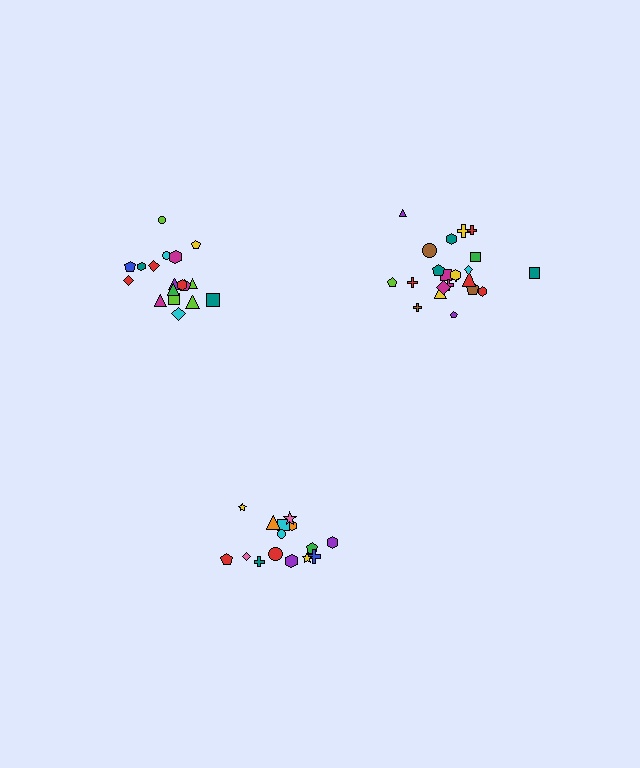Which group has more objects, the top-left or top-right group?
The top-right group.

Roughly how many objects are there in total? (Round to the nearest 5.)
Roughly 55 objects in total.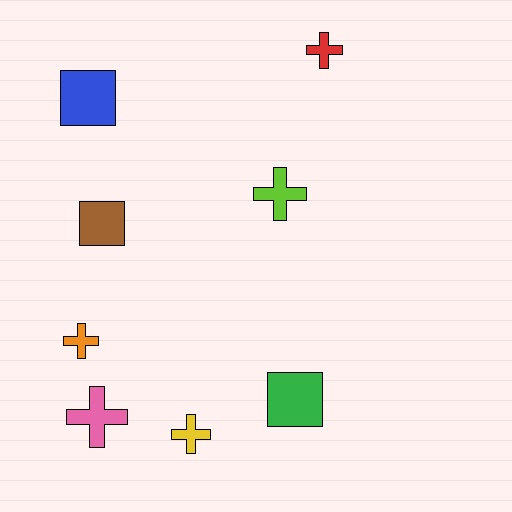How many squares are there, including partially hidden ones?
There are 3 squares.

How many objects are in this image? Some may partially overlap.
There are 8 objects.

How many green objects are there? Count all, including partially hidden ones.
There is 1 green object.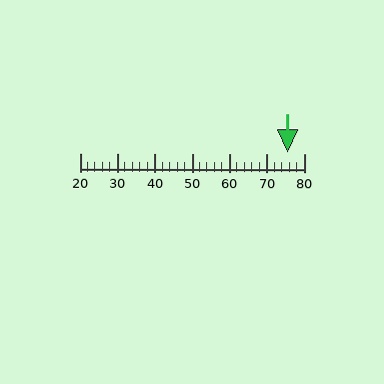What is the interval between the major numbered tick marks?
The major tick marks are spaced 10 units apart.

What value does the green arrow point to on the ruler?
The green arrow points to approximately 76.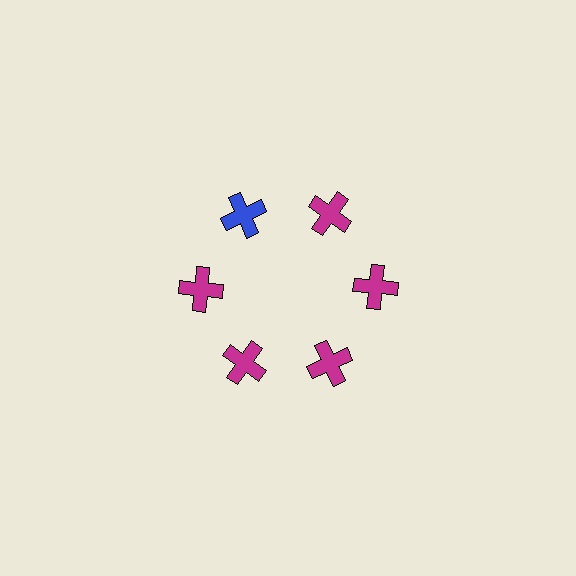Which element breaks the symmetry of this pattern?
The blue cross at roughly the 11 o'clock position breaks the symmetry. All other shapes are magenta crosses.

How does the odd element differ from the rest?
It has a different color: blue instead of magenta.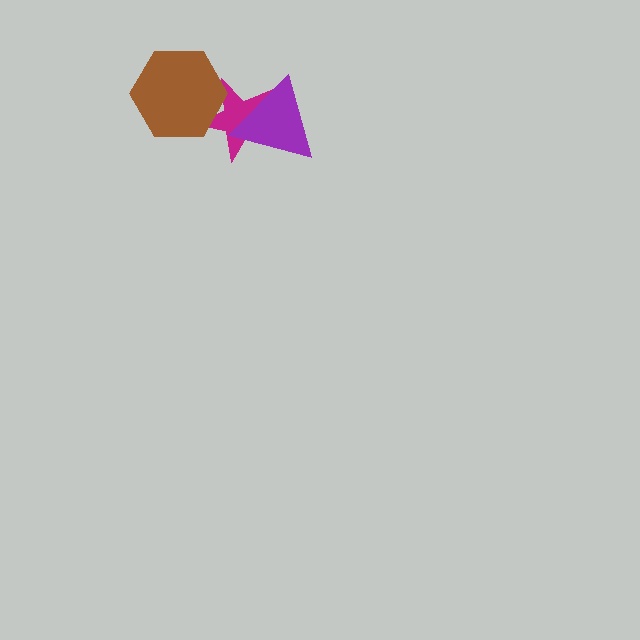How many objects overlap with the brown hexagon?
1 object overlaps with the brown hexagon.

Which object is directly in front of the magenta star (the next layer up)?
The purple triangle is directly in front of the magenta star.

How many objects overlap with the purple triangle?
1 object overlaps with the purple triangle.